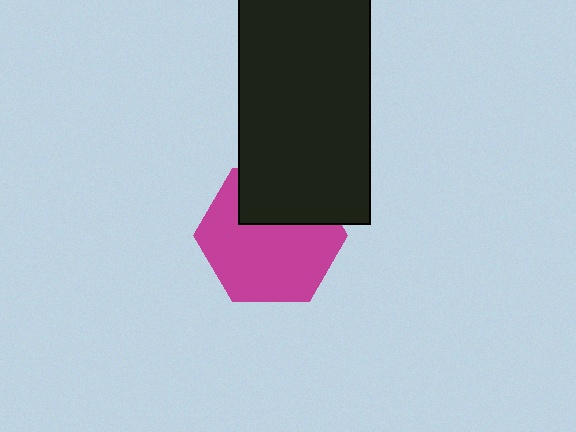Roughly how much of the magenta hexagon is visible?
Most of it is visible (roughly 67%).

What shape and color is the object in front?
The object in front is a black rectangle.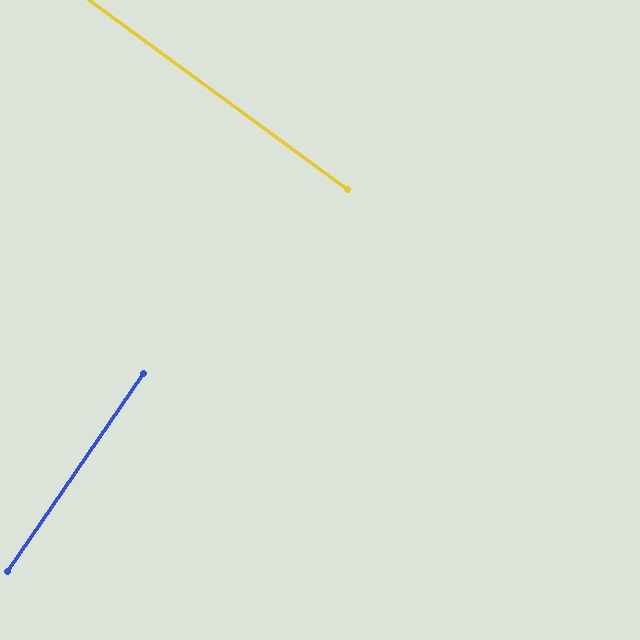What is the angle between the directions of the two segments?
Approximately 88 degrees.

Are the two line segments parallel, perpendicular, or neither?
Perpendicular — they meet at approximately 88°.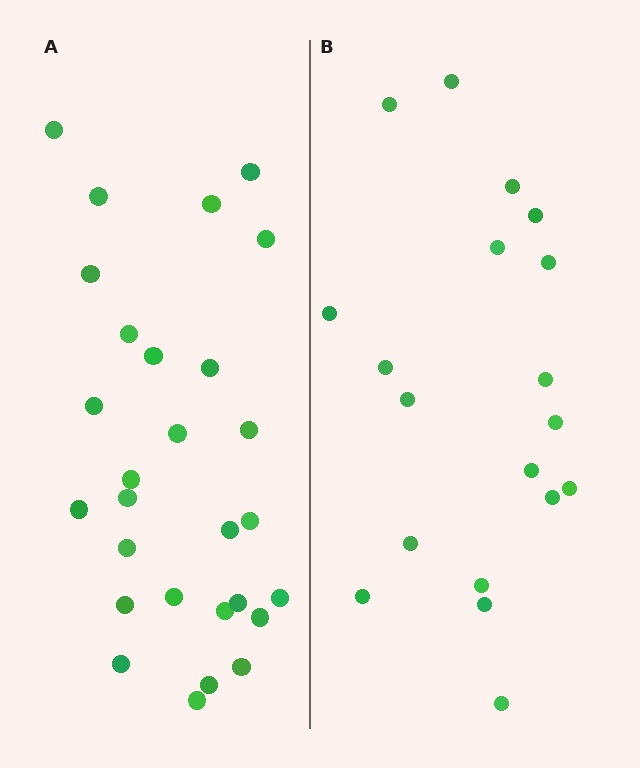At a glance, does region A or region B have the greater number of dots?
Region A (the left region) has more dots.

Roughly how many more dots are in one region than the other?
Region A has roughly 8 or so more dots than region B.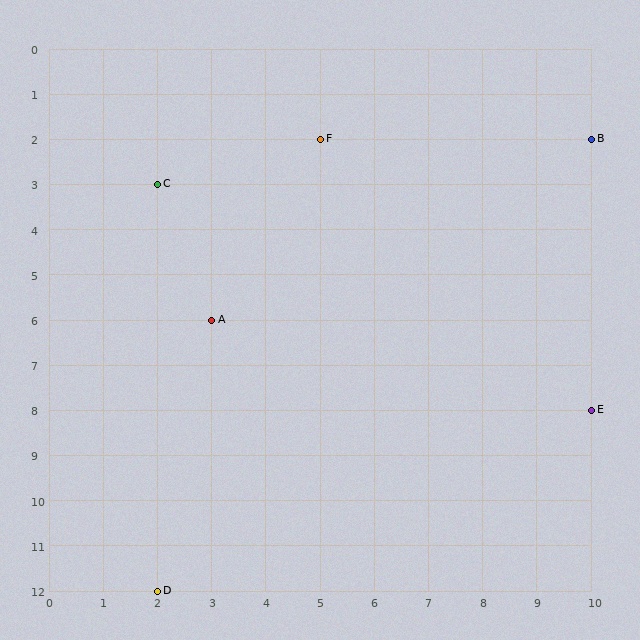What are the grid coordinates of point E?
Point E is at grid coordinates (10, 8).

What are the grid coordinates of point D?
Point D is at grid coordinates (2, 12).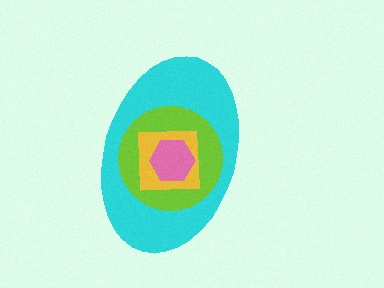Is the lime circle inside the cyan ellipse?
Yes.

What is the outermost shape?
The cyan ellipse.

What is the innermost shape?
The pink hexagon.